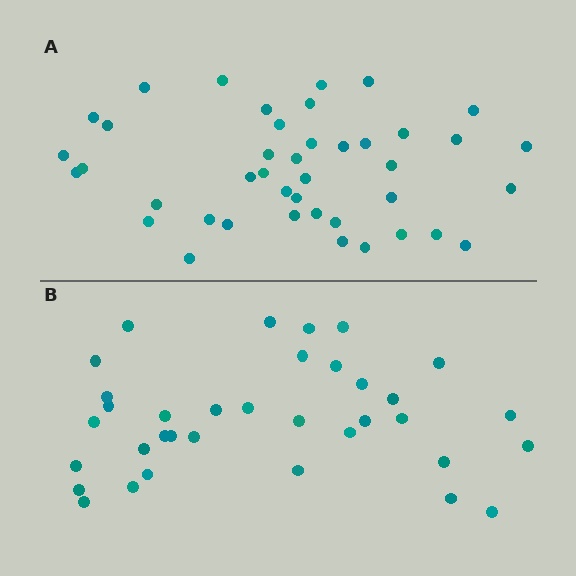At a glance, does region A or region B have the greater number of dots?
Region A (the top region) has more dots.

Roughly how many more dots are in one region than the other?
Region A has roughly 8 or so more dots than region B.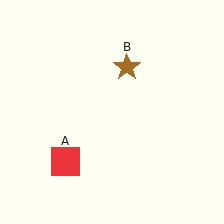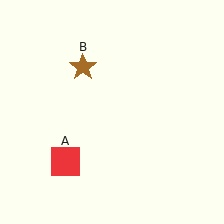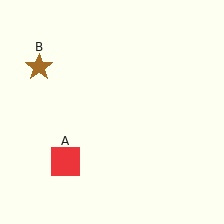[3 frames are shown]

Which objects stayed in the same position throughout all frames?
Red square (object A) remained stationary.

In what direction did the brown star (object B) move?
The brown star (object B) moved left.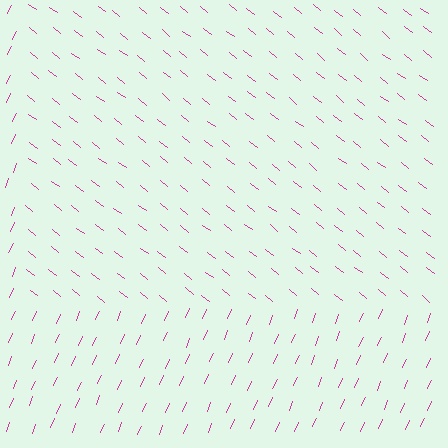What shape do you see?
I see a rectangle.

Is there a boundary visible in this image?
Yes, there is a texture boundary formed by a change in line orientation.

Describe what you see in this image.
The image is filled with small magenta line segments. A rectangle region in the image has lines oriented differently from the surrounding lines, creating a visible texture boundary.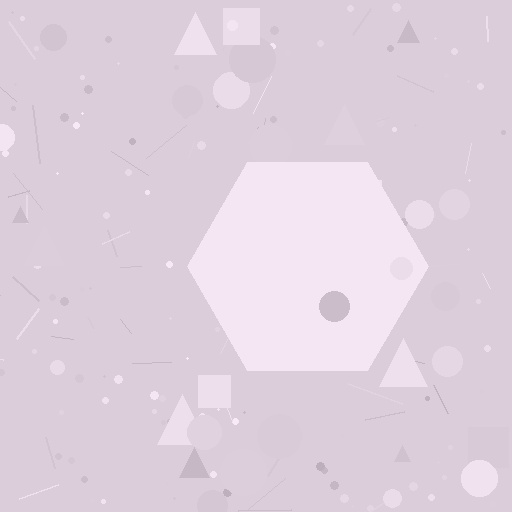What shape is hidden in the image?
A hexagon is hidden in the image.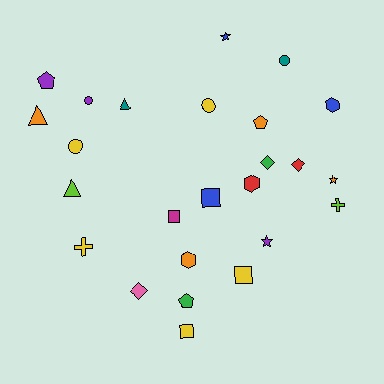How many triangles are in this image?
There are 3 triangles.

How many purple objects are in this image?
There are 3 purple objects.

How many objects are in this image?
There are 25 objects.